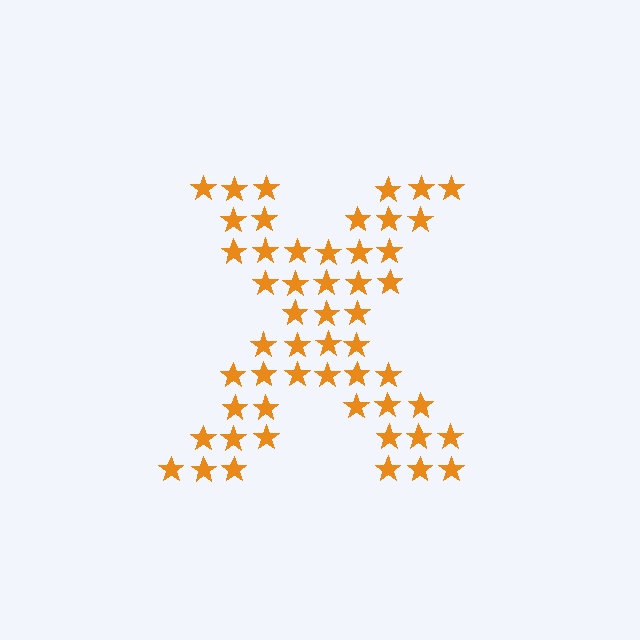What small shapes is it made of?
It is made of small stars.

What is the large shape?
The large shape is the letter X.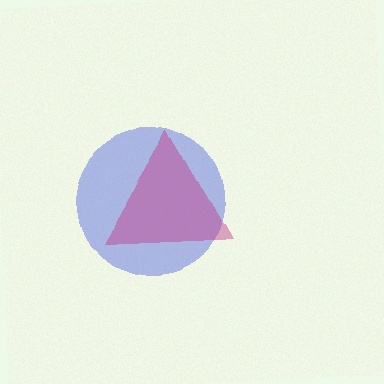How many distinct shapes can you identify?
There are 2 distinct shapes: a blue circle, a magenta triangle.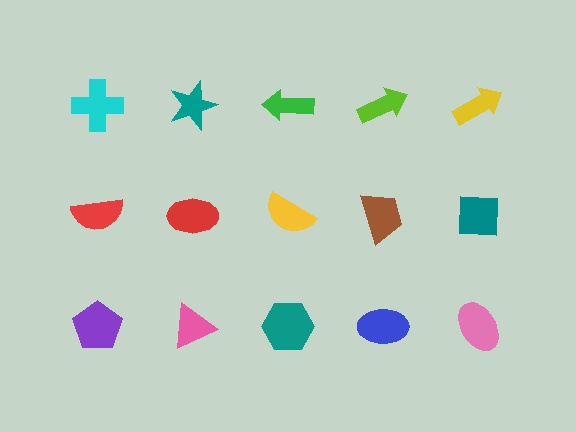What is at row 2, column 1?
A red semicircle.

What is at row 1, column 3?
A green arrow.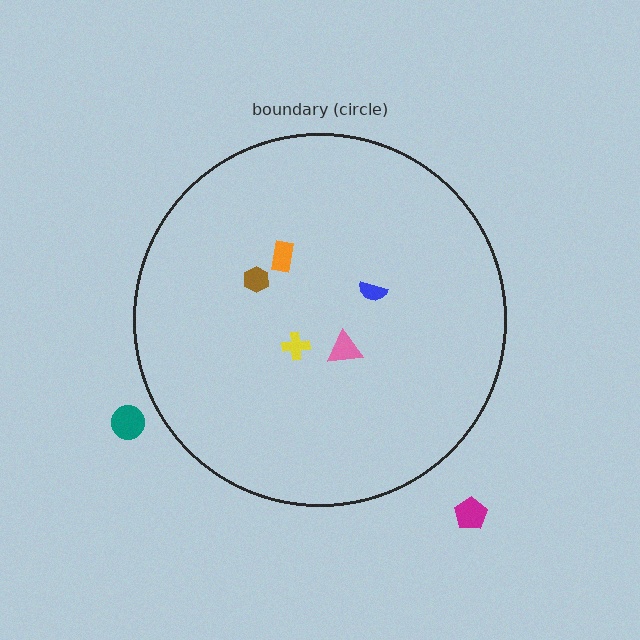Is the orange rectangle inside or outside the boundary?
Inside.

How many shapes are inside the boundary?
5 inside, 2 outside.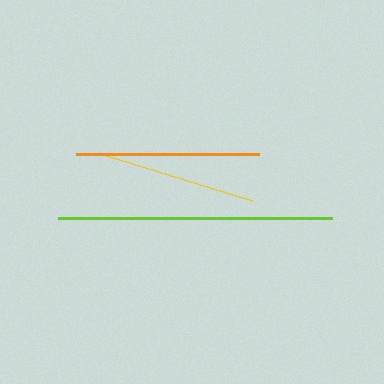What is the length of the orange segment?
The orange segment is approximately 183 pixels long.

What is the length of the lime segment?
The lime segment is approximately 274 pixels long.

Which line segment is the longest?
The lime line is the longest at approximately 274 pixels.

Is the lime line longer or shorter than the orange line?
The lime line is longer than the orange line.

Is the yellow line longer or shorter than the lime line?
The lime line is longer than the yellow line.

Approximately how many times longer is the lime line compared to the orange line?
The lime line is approximately 1.5 times the length of the orange line.